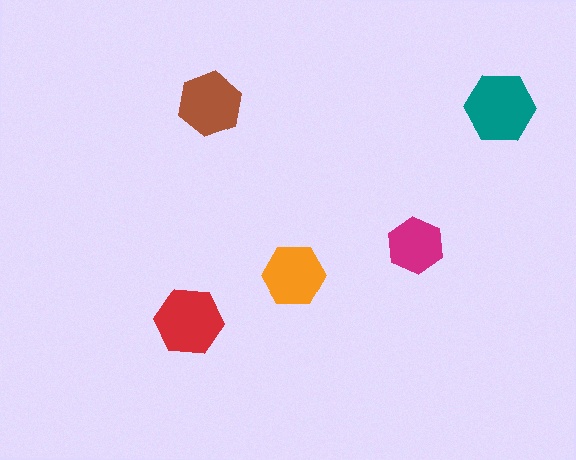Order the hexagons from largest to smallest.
the teal one, the red one, the brown one, the orange one, the magenta one.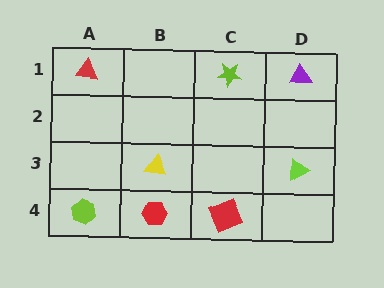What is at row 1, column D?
A purple triangle.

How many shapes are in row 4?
3 shapes.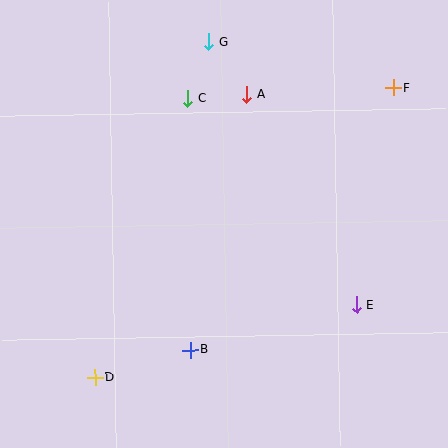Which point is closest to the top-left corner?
Point C is closest to the top-left corner.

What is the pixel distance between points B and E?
The distance between B and E is 172 pixels.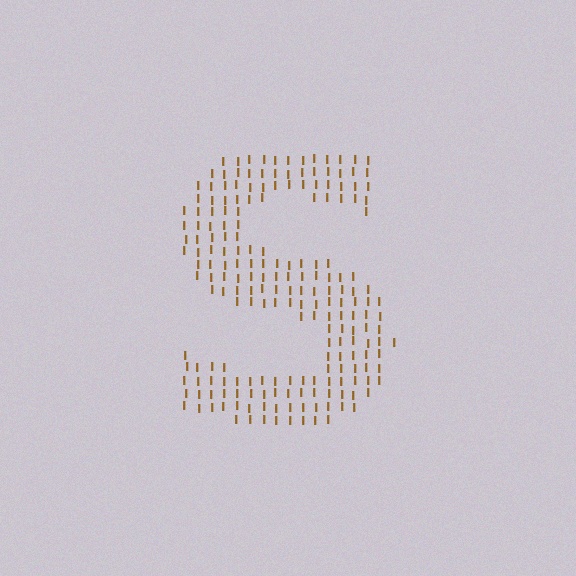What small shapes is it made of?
It is made of small letter I's.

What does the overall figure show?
The overall figure shows the letter S.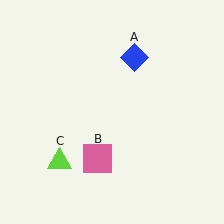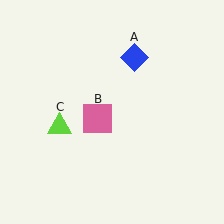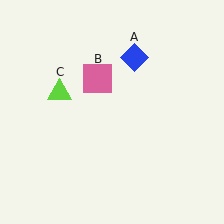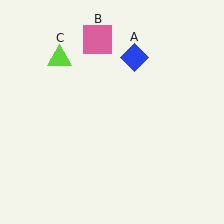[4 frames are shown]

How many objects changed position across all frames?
2 objects changed position: pink square (object B), lime triangle (object C).